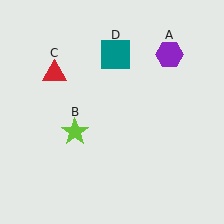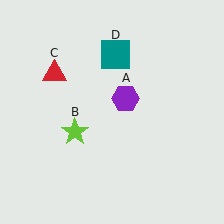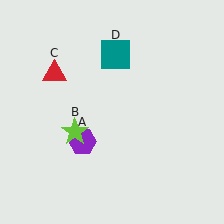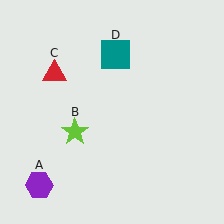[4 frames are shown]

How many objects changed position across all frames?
1 object changed position: purple hexagon (object A).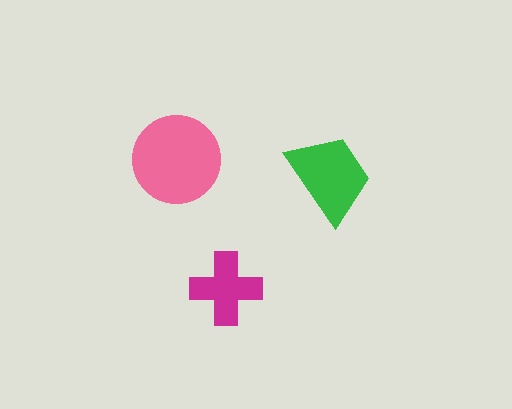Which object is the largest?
The pink circle.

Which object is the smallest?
The magenta cross.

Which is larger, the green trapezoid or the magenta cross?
The green trapezoid.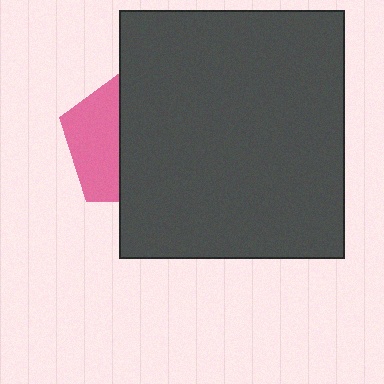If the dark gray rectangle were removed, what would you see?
You would see the complete pink pentagon.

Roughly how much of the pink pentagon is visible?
A small part of it is visible (roughly 39%).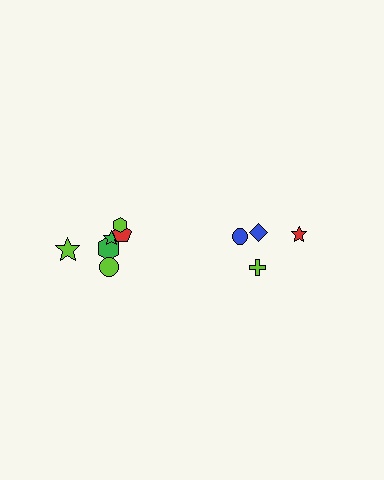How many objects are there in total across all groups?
There are 10 objects.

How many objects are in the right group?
There are 4 objects.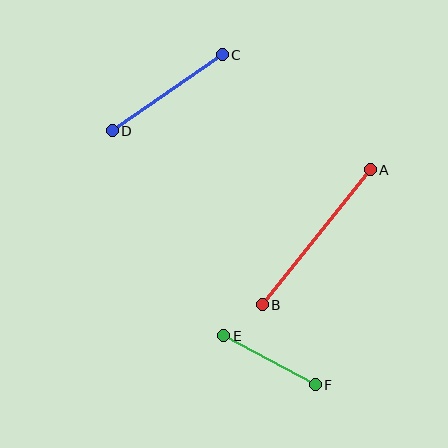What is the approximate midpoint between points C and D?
The midpoint is at approximately (167, 93) pixels.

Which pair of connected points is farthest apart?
Points A and B are farthest apart.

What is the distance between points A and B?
The distance is approximately 173 pixels.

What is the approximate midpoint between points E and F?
The midpoint is at approximately (269, 360) pixels.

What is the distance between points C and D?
The distance is approximately 134 pixels.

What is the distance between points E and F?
The distance is approximately 104 pixels.